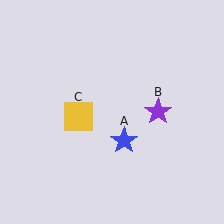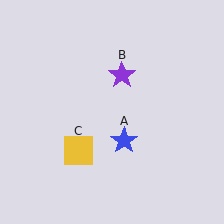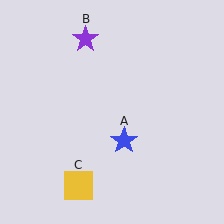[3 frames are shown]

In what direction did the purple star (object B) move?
The purple star (object B) moved up and to the left.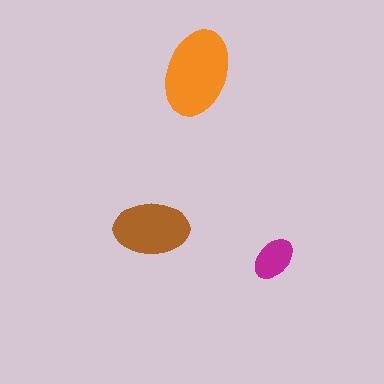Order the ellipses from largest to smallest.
the orange one, the brown one, the magenta one.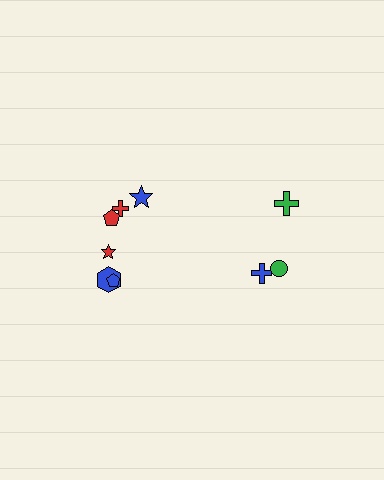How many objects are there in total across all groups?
There are 10 objects.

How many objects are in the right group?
There are 4 objects.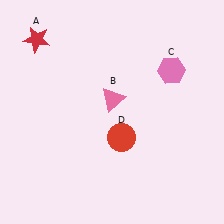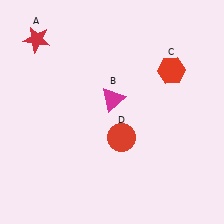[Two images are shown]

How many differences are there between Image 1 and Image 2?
There are 2 differences between the two images.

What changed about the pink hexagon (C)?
In Image 1, C is pink. In Image 2, it changed to red.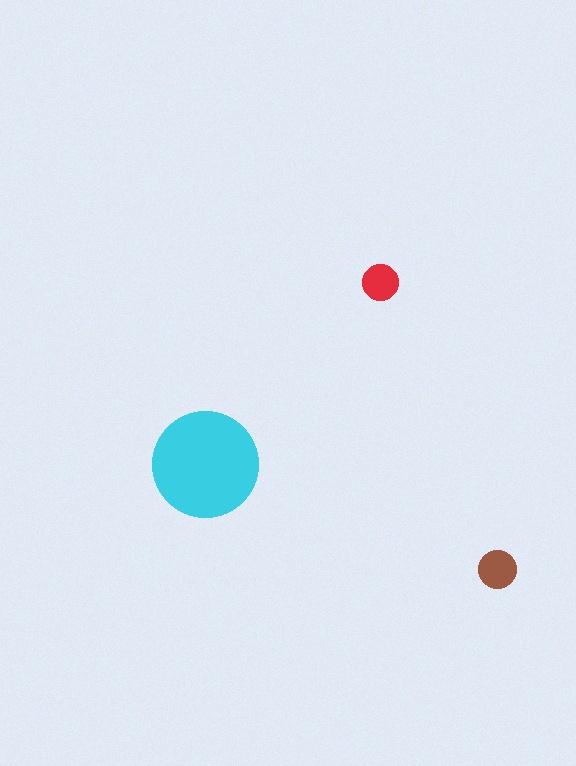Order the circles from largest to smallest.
the cyan one, the brown one, the red one.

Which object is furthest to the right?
The brown circle is rightmost.